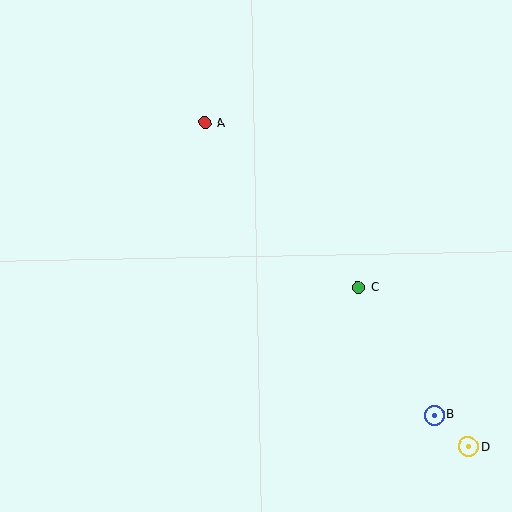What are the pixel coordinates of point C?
Point C is at (358, 287).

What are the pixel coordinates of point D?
Point D is at (468, 447).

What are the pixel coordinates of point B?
Point B is at (434, 415).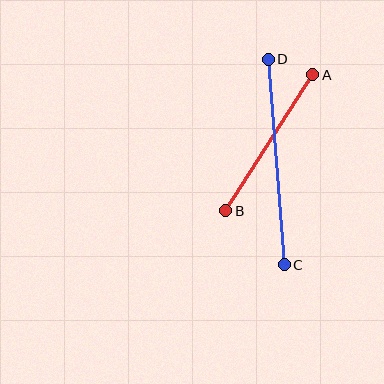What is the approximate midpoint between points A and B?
The midpoint is at approximately (269, 143) pixels.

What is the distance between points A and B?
The distance is approximately 161 pixels.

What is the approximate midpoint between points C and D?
The midpoint is at approximately (276, 162) pixels.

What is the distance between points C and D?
The distance is approximately 206 pixels.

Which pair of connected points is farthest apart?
Points C and D are farthest apart.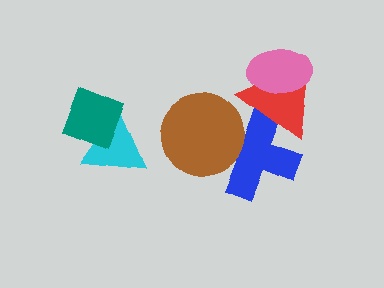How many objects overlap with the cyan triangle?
1 object overlaps with the cyan triangle.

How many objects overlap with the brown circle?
1 object overlaps with the brown circle.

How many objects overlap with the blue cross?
2 objects overlap with the blue cross.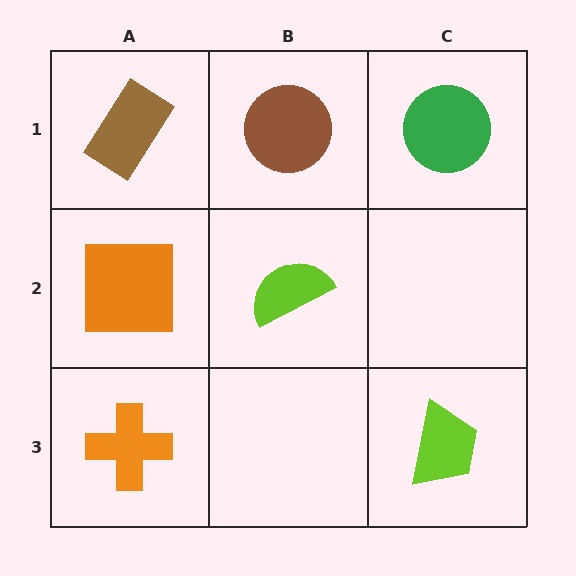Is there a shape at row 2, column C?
No, that cell is empty.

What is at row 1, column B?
A brown circle.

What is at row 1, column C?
A green circle.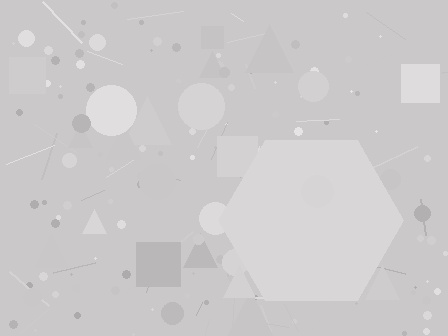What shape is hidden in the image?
A hexagon is hidden in the image.